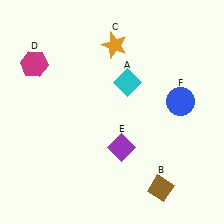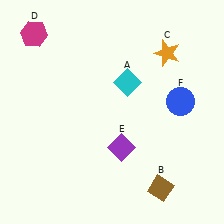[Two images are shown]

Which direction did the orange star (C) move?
The orange star (C) moved right.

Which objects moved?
The objects that moved are: the orange star (C), the magenta hexagon (D).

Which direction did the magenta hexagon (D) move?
The magenta hexagon (D) moved up.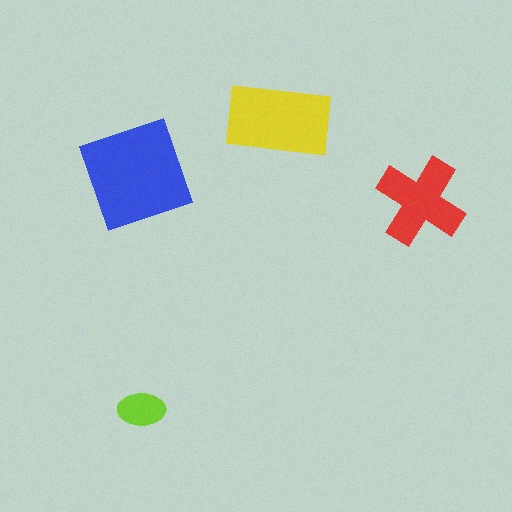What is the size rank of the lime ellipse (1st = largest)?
4th.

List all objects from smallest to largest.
The lime ellipse, the red cross, the yellow rectangle, the blue diamond.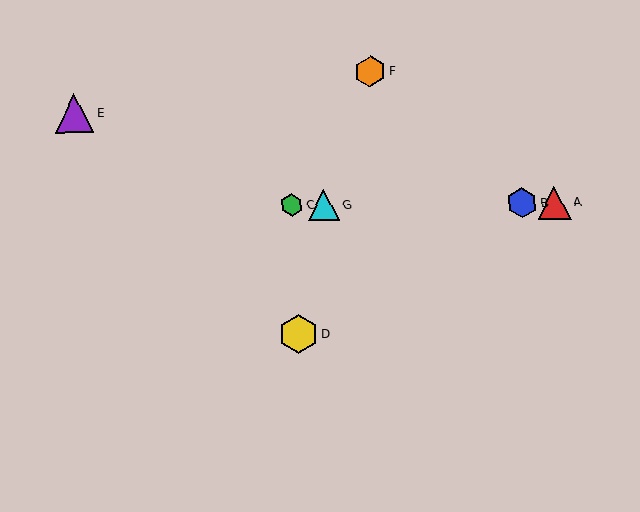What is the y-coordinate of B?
Object B is at y≈203.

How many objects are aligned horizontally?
4 objects (A, B, C, G) are aligned horizontally.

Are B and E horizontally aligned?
No, B is at y≈203 and E is at y≈113.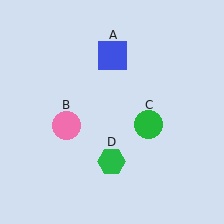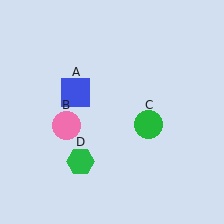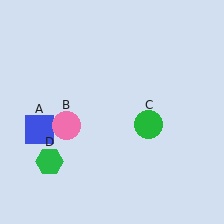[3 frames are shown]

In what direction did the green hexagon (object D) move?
The green hexagon (object D) moved left.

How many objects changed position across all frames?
2 objects changed position: blue square (object A), green hexagon (object D).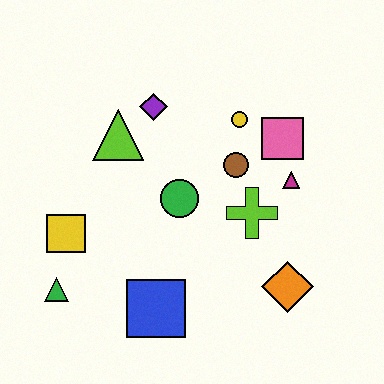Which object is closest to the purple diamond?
The lime triangle is closest to the purple diamond.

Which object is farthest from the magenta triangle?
The green triangle is farthest from the magenta triangle.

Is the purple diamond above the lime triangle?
Yes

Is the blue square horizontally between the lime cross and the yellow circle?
No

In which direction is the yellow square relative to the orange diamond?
The yellow square is to the left of the orange diamond.